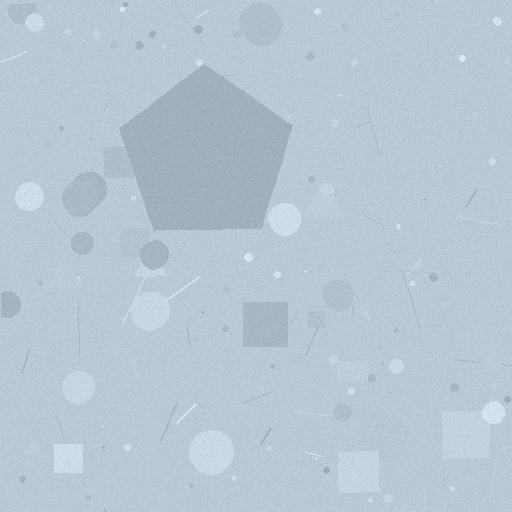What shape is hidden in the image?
A pentagon is hidden in the image.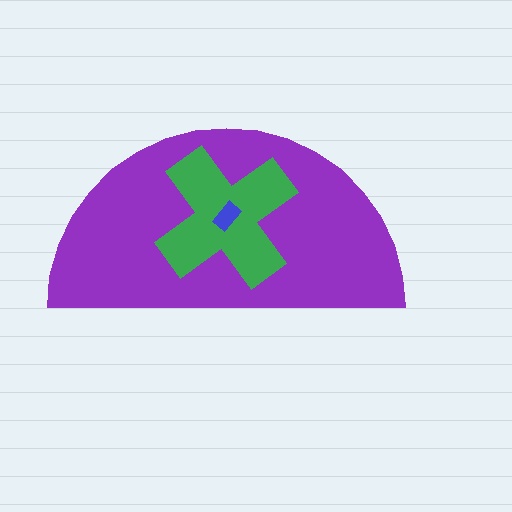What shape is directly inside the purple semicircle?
The green cross.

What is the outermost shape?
The purple semicircle.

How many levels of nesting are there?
3.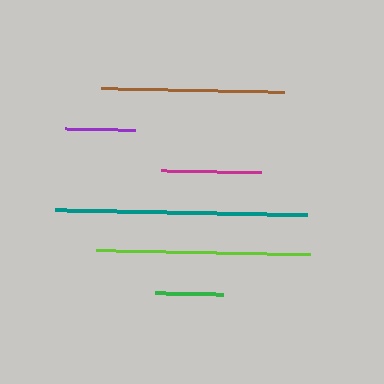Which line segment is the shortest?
The green line is the shortest at approximately 68 pixels.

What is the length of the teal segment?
The teal segment is approximately 252 pixels long.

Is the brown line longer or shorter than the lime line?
The lime line is longer than the brown line.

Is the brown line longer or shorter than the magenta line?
The brown line is longer than the magenta line.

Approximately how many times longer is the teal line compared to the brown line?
The teal line is approximately 1.4 times the length of the brown line.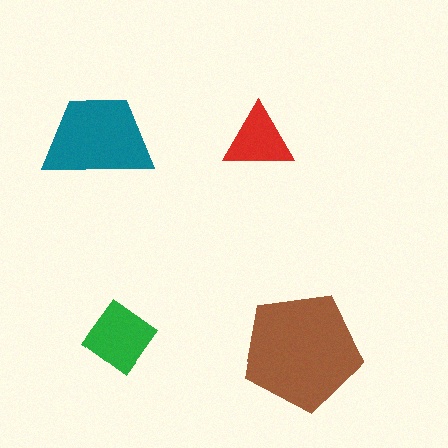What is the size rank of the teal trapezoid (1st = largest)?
2nd.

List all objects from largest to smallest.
The brown pentagon, the teal trapezoid, the green diamond, the red triangle.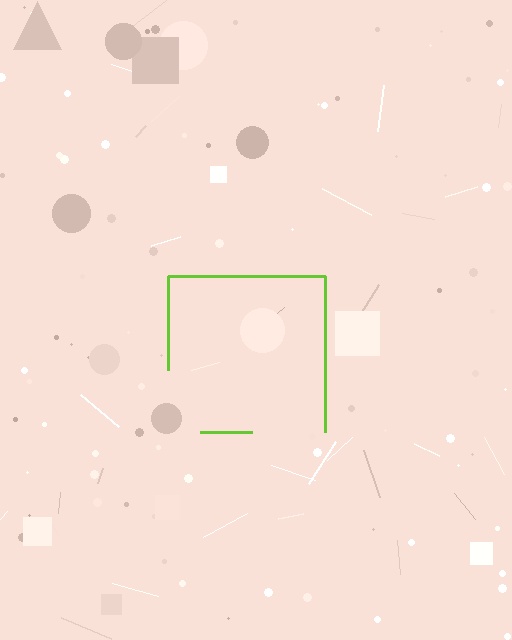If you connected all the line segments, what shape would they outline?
They would outline a square.